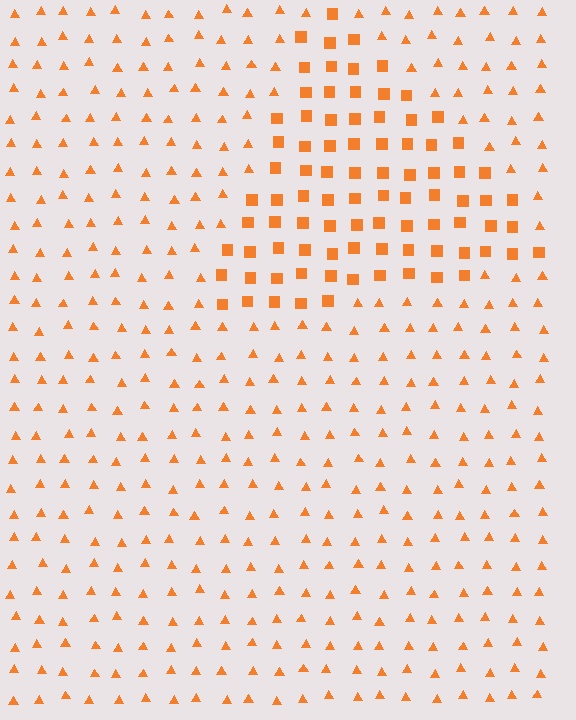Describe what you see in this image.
The image is filled with small orange elements arranged in a uniform grid. A triangle-shaped region contains squares, while the surrounding area contains triangles. The boundary is defined purely by the change in element shape.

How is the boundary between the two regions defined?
The boundary is defined by a change in element shape: squares inside vs. triangles outside. All elements share the same color and spacing.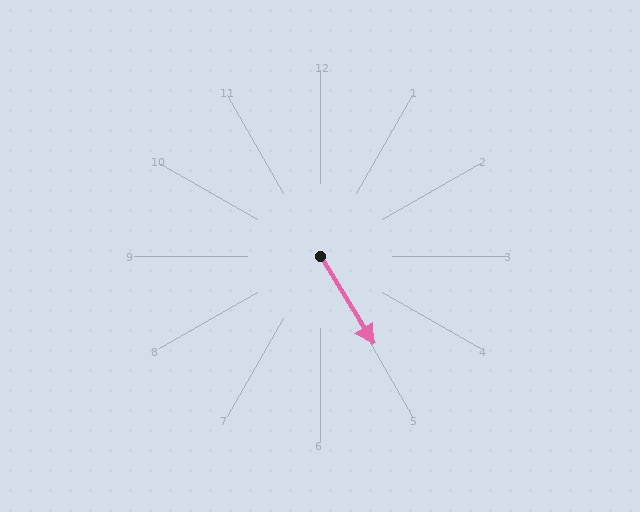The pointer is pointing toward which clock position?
Roughly 5 o'clock.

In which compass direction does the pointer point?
Southeast.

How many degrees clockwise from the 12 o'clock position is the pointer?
Approximately 149 degrees.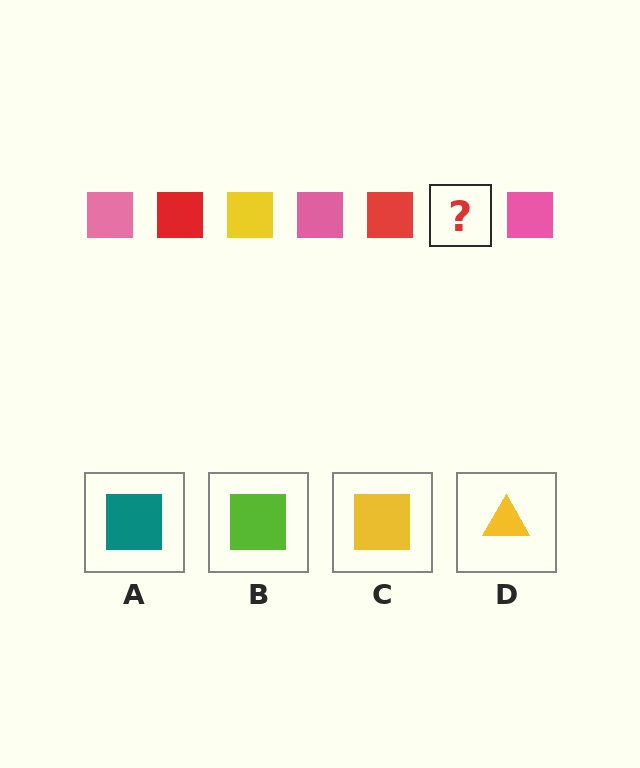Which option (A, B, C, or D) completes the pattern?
C.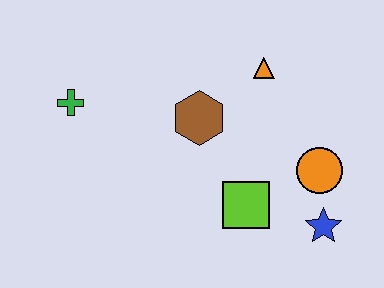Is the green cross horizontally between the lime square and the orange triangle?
No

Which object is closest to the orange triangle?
The brown hexagon is closest to the orange triangle.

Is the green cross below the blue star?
No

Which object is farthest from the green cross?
The blue star is farthest from the green cross.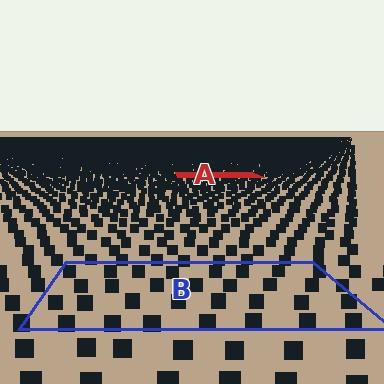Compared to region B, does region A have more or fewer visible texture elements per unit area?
Region A has more texture elements per unit area — they are packed more densely because it is farther away.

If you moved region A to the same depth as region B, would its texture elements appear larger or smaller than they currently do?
They would appear larger. At a closer depth, the same texture elements are projected at a bigger on-screen size.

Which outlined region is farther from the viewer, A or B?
Region A is farther from the viewer — the texture elements inside it appear smaller and more densely packed.